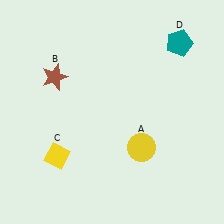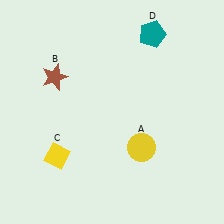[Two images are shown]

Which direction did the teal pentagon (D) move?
The teal pentagon (D) moved left.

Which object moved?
The teal pentagon (D) moved left.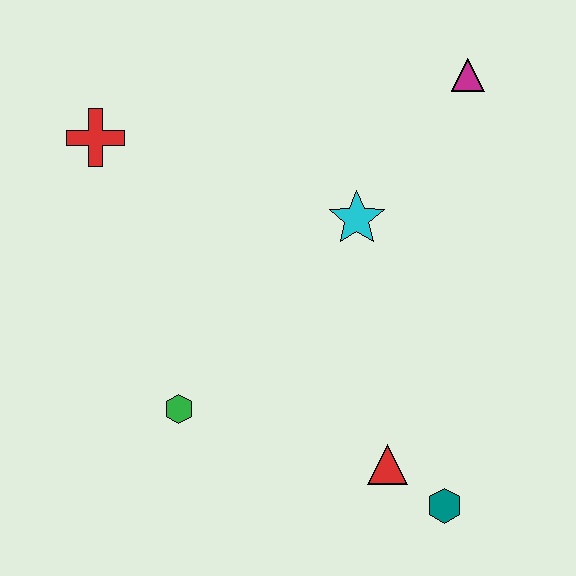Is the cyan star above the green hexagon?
Yes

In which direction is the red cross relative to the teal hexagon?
The red cross is above the teal hexagon.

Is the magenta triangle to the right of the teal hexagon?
Yes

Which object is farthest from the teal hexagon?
The red cross is farthest from the teal hexagon.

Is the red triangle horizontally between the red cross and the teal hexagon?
Yes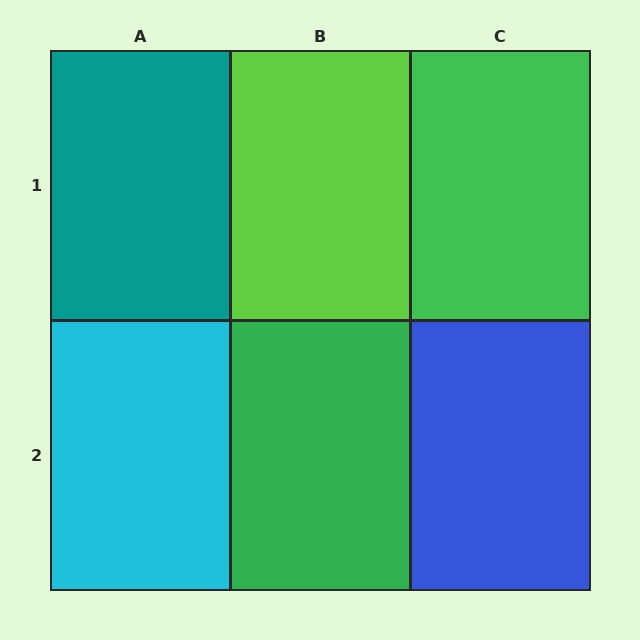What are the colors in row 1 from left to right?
Teal, lime, green.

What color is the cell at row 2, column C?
Blue.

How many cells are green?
2 cells are green.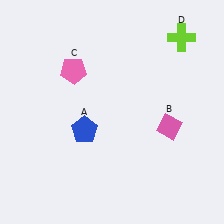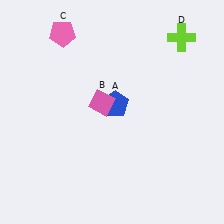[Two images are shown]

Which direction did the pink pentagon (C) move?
The pink pentagon (C) moved up.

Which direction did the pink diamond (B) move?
The pink diamond (B) moved left.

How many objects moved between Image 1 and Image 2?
3 objects moved between the two images.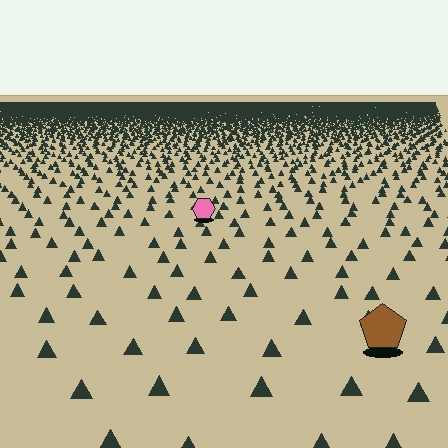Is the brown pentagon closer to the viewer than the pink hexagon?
Yes. The brown pentagon is closer — you can tell from the texture gradient: the ground texture is coarser near it.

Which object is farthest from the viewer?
The pink hexagon is farthest from the viewer. It appears smaller and the ground texture around it is denser.